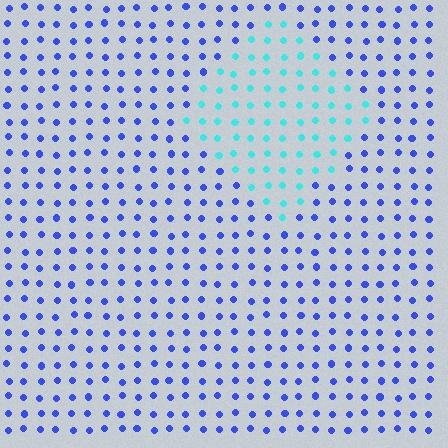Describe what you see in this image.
The image is filled with small blue elements in a uniform arrangement. A diamond-shaped region is visible where the elements are tinted to a slightly different hue, forming a subtle color boundary.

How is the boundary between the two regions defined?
The boundary is defined purely by a slight shift in hue (about 54 degrees). Spacing, size, and orientation are identical on both sides.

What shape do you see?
I see a diamond.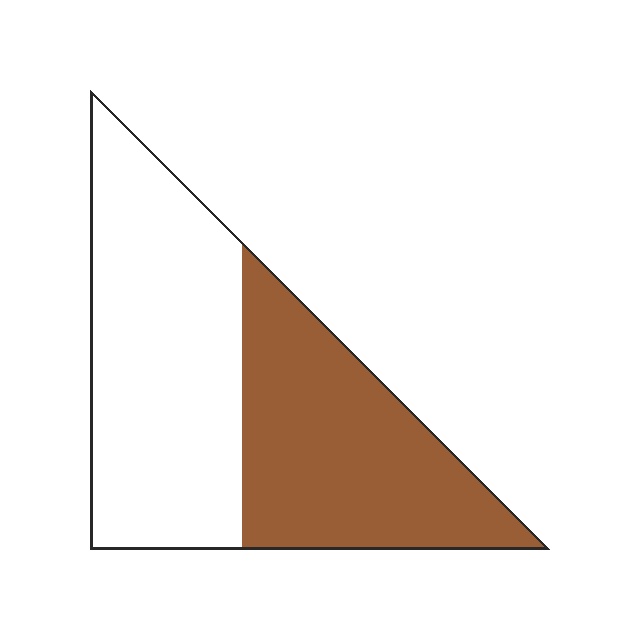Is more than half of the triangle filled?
No.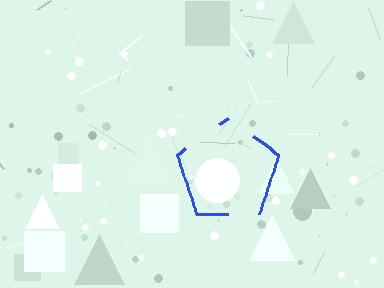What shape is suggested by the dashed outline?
The dashed outline suggests a pentagon.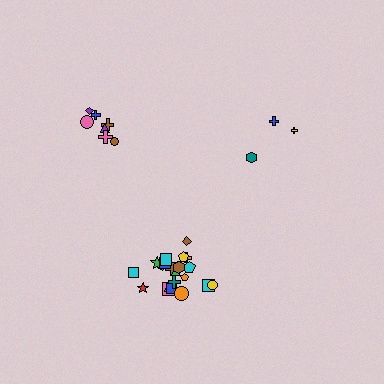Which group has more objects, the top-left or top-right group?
The top-left group.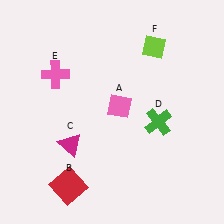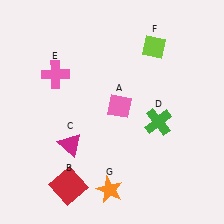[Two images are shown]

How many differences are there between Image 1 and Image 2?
There is 1 difference between the two images.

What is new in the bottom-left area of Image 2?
An orange star (G) was added in the bottom-left area of Image 2.